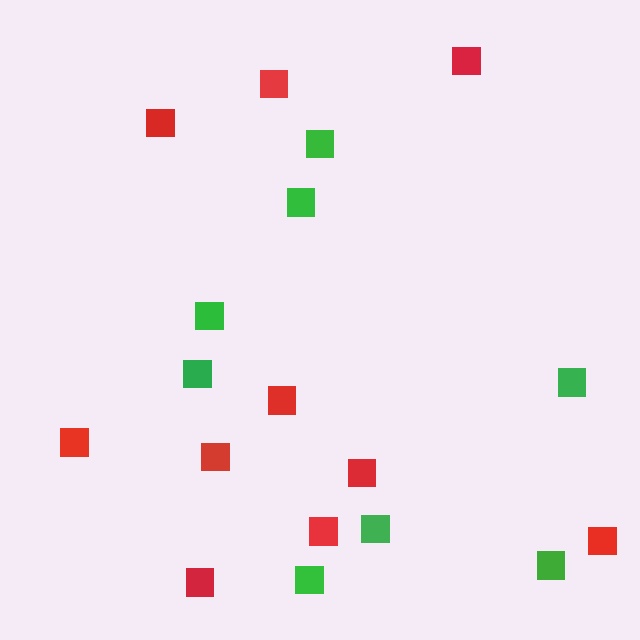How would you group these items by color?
There are 2 groups: one group of red squares (10) and one group of green squares (8).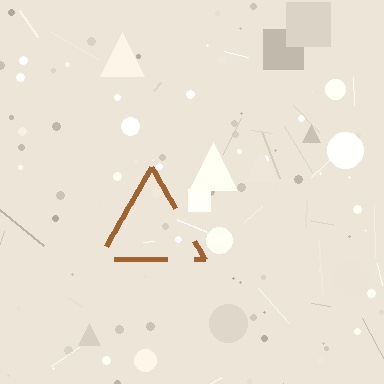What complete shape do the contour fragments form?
The contour fragments form a triangle.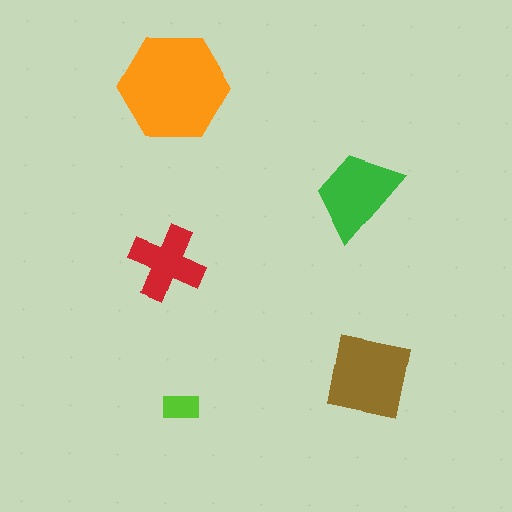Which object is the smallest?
The lime rectangle.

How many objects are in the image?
There are 5 objects in the image.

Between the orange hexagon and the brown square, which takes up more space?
The orange hexagon.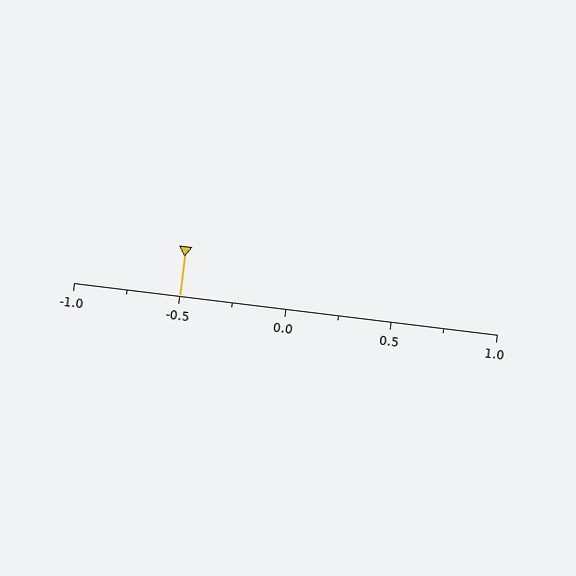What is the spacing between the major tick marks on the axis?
The major ticks are spaced 0.5 apart.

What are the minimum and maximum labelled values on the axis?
The axis runs from -1.0 to 1.0.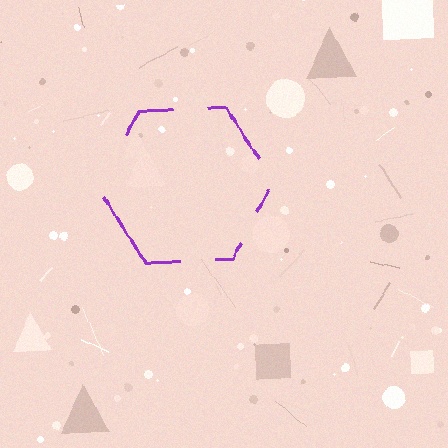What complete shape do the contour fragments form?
The contour fragments form a hexagon.